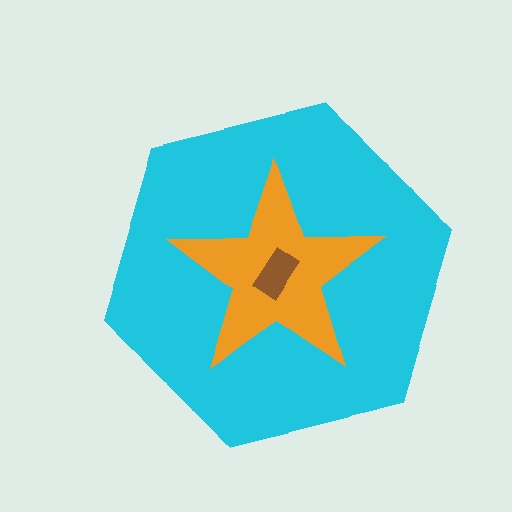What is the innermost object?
The brown rectangle.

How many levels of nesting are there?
3.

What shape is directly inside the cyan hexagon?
The orange star.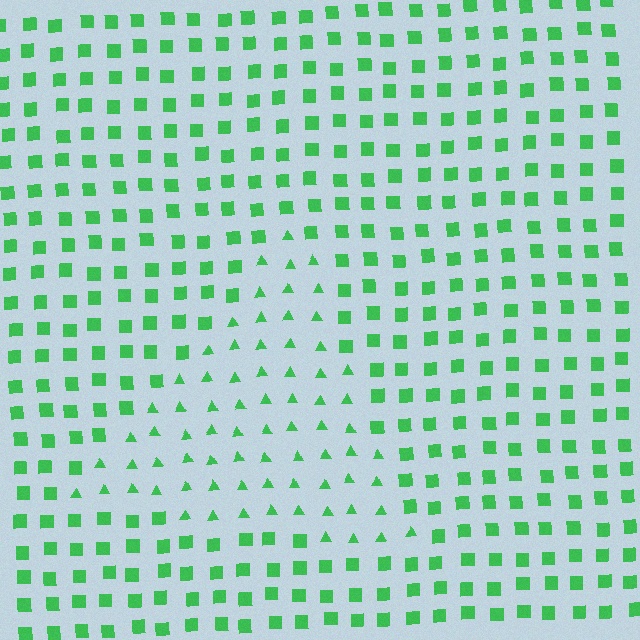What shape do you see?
I see a triangle.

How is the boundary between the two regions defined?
The boundary is defined by a change in element shape: triangles inside vs. squares outside. All elements share the same color and spacing.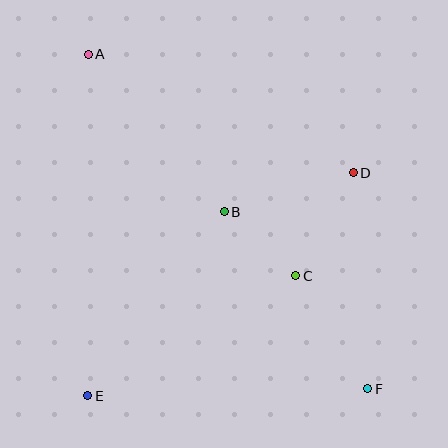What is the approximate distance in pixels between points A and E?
The distance between A and E is approximately 341 pixels.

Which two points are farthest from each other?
Points A and F are farthest from each other.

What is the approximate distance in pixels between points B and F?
The distance between B and F is approximately 228 pixels.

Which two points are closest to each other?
Points B and C are closest to each other.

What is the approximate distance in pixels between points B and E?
The distance between B and E is approximately 229 pixels.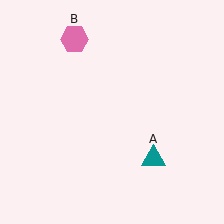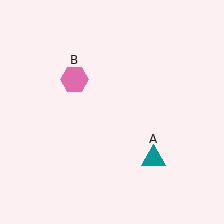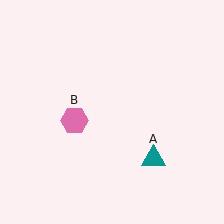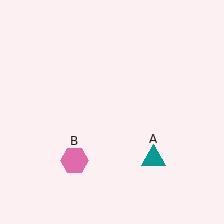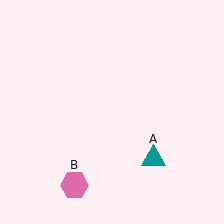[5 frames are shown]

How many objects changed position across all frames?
1 object changed position: pink hexagon (object B).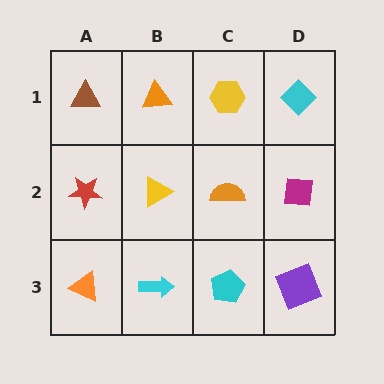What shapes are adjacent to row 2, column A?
A brown triangle (row 1, column A), an orange triangle (row 3, column A), a yellow triangle (row 2, column B).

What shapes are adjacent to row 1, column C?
An orange semicircle (row 2, column C), an orange triangle (row 1, column B), a cyan diamond (row 1, column D).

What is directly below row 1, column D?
A magenta square.